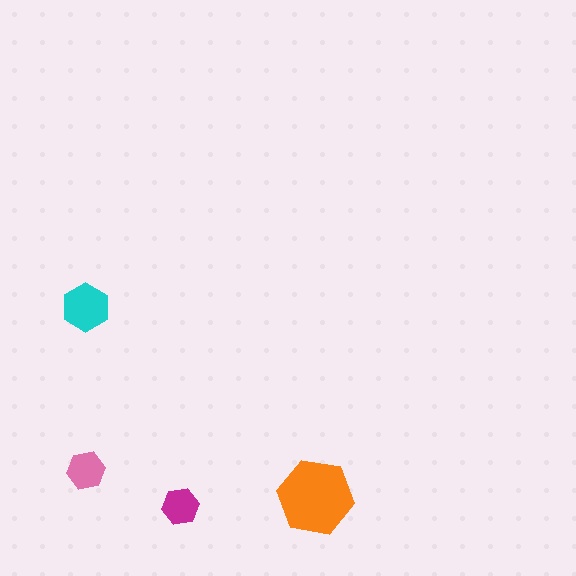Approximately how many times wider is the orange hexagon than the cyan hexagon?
About 1.5 times wider.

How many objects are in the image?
There are 4 objects in the image.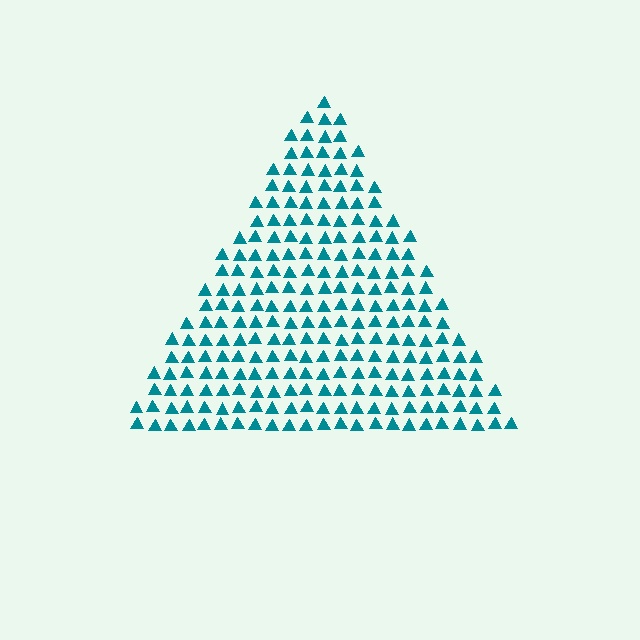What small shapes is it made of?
It is made of small triangles.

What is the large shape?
The large shape is a triangle.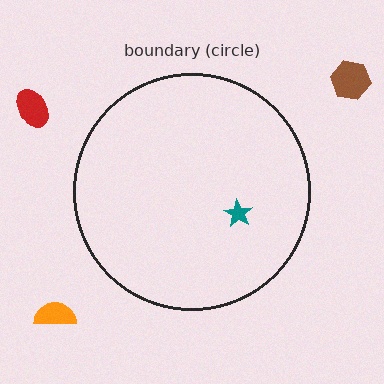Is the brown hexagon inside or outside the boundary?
Outside.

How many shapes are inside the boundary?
1 inside, 3 outside.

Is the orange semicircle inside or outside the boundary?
Outside.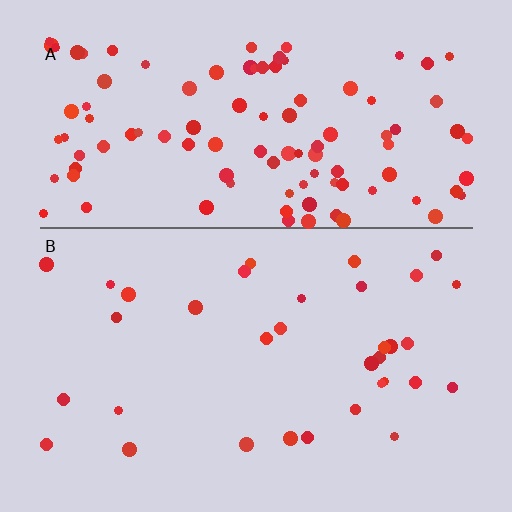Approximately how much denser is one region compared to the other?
Approximately 3.2× — region A over region B.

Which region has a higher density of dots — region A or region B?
A (the top).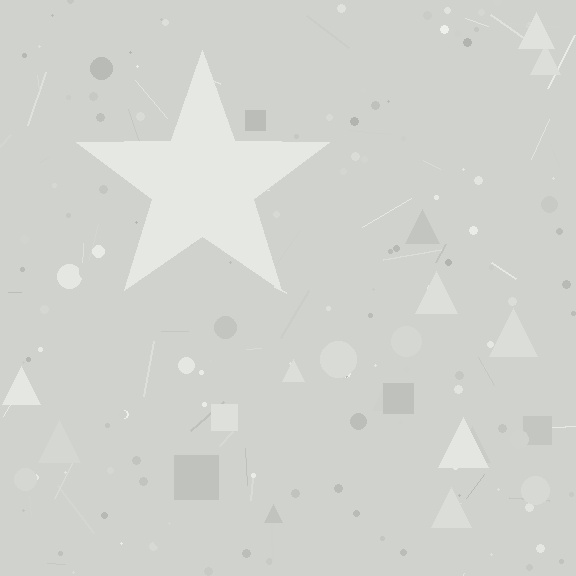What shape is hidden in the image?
A star is hidden in the image.